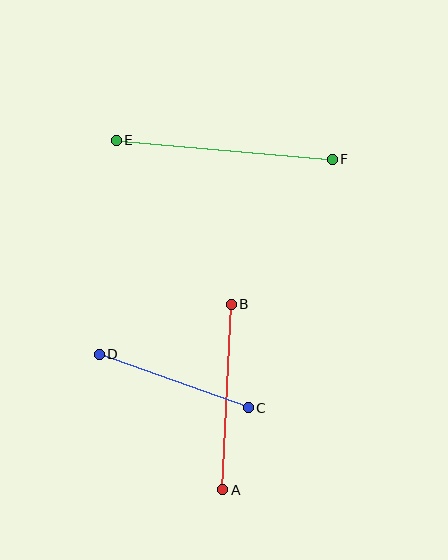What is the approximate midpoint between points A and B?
The midpoint is at approximately (227, 397) pixels.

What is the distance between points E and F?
The distance is approximately 217 pixels.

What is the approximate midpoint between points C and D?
The midpoint is at approximately (174, 381) pixels.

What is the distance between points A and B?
The distance is approximately 186 pixels.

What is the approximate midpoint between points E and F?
The midpoint is at approximately (224, 150) pixels.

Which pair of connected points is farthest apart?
Points E and F are farthest apart.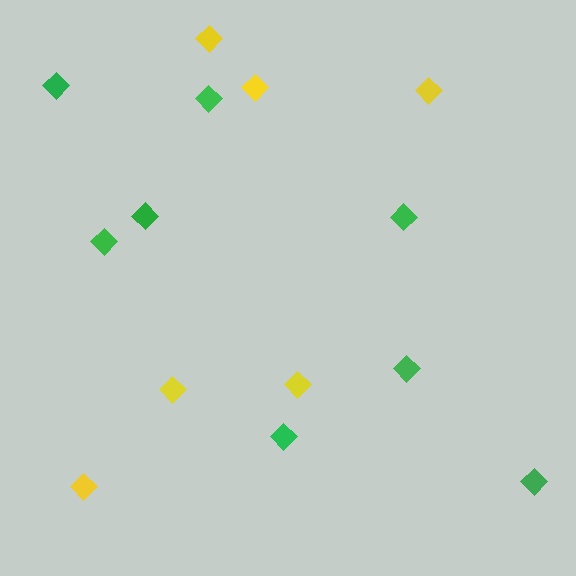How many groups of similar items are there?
There are 2 groups: one group of green diamonds (8) and one group of yellow diamonds (6).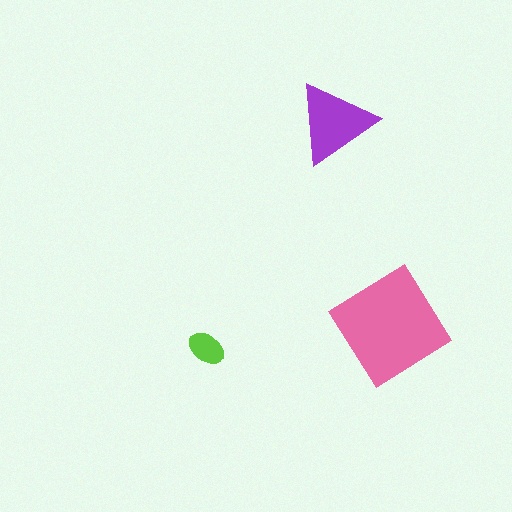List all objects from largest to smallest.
The pink diamond, the purple triangle, the lime ellipse.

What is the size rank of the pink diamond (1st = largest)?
1st.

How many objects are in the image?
There are 3 objects in the image.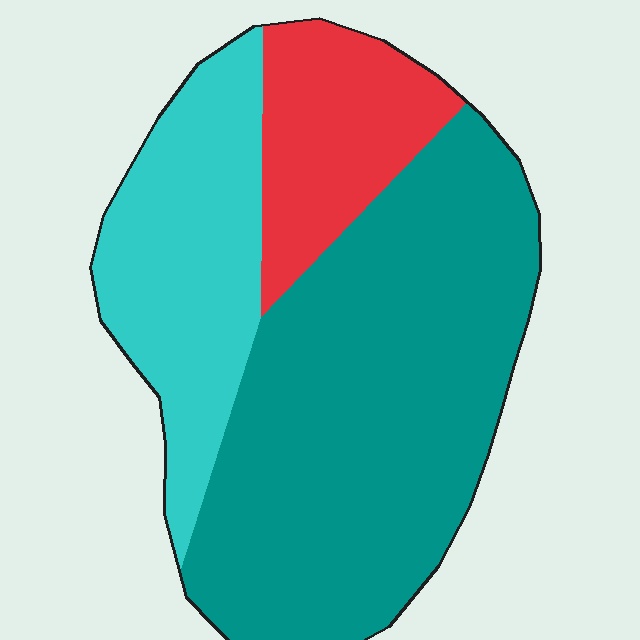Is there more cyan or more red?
Cyan.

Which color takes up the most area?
Teal, at roughly 55%.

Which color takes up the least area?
Red, at roughly 15%.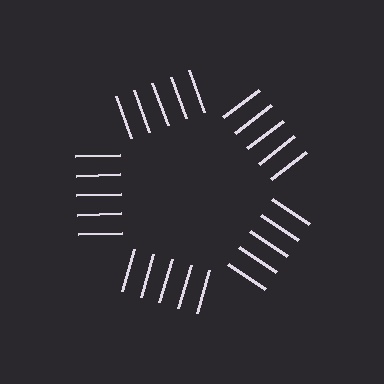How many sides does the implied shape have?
5 sides — the line-ends trace a pentagon.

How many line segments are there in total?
25 — 5 along each of the 5 edges.